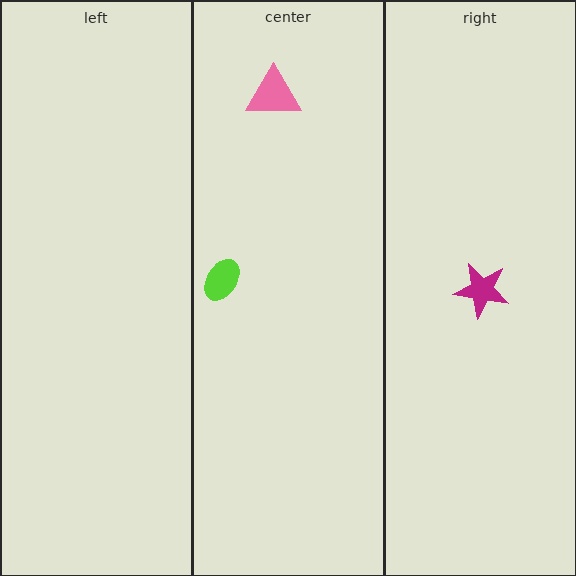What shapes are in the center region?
The lime ellipse, the pink triangle.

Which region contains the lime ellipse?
The center region.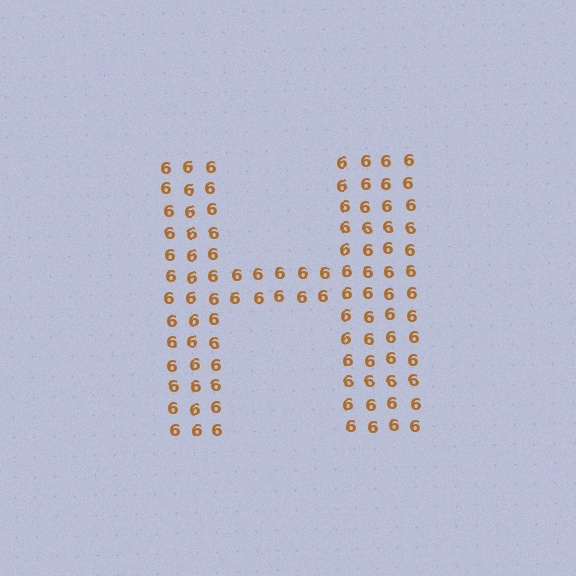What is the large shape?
The large shape is the letter H.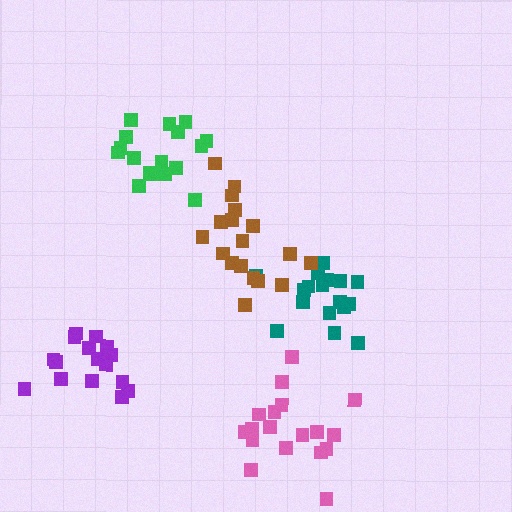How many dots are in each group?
Group 1: 17 dots, Group 2: 18 dots, Group 3: 18 dots, Group 4: 18 dots, Group 5: 16 dots (87 total).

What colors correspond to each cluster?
The clusters are colored: teal, pink, green, brown, purple.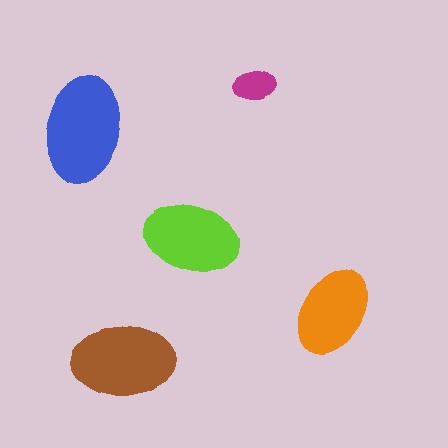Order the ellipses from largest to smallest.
the blue one, the brown one, the lime one, the orange one, the magenta one.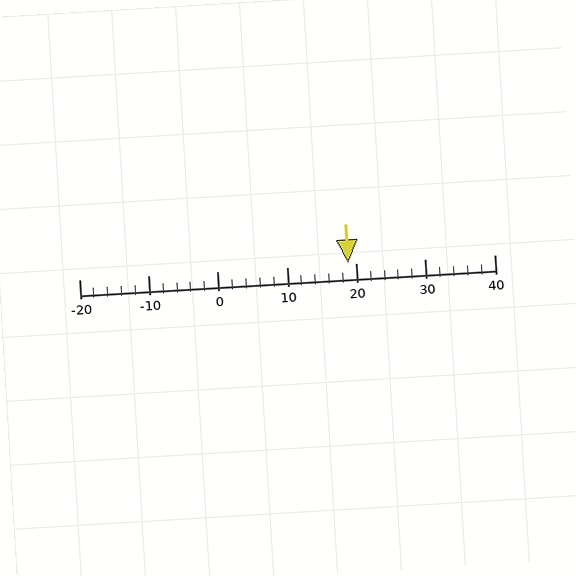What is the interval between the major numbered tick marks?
The major tick marks are spaced 10 units apart.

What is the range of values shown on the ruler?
The ruler shows values from -20 to 40.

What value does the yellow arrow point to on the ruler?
The yellow arrow points to approximately 19.